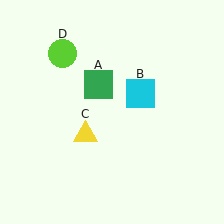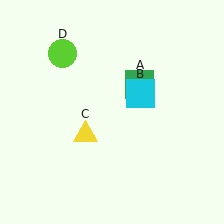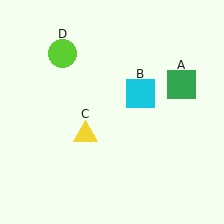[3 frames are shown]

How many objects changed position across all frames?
1 object changed position: green square (object A).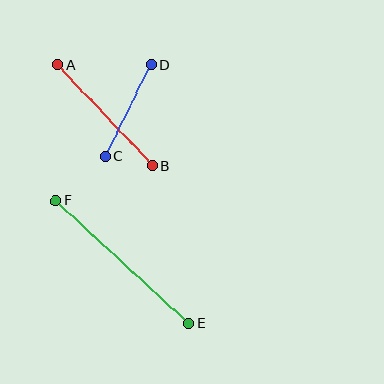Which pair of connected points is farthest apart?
Points E and F are farthest apart.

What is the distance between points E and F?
The distance is approximately 181 pixels.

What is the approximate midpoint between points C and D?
The midpoint is at approximately (128, 111) pixels.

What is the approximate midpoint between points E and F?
The midpoint is at approximately (122, 262) pixels.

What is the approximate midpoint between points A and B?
The midpoint is at approximately (105, 115) pixels.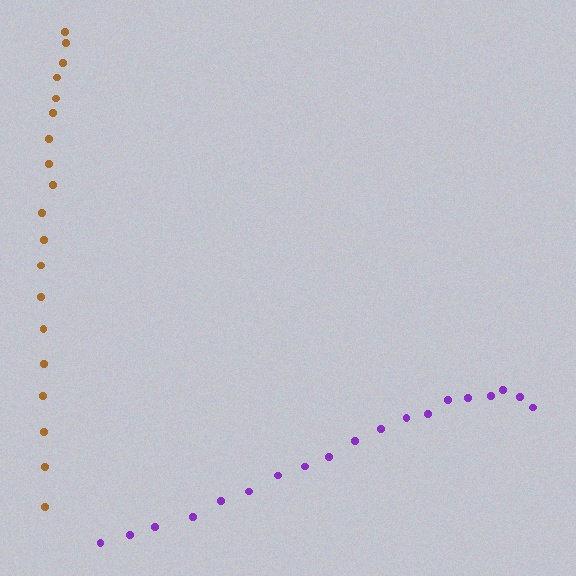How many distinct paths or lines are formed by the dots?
There are 2 distinct paths.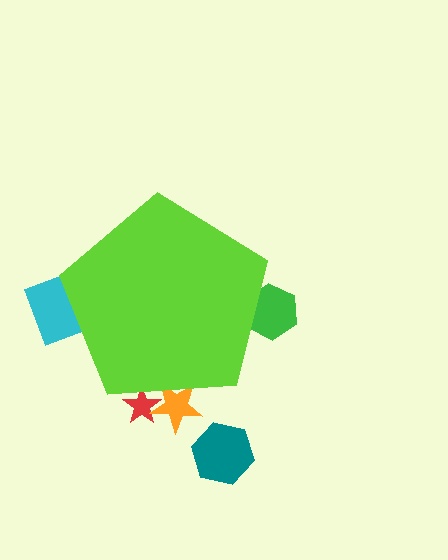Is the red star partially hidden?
Yes, the red star is partially hidden behind the lime pentagon.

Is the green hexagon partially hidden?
Yes, the green hexagon is partially hidden behind the lime pentagon.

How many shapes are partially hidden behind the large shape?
4 shapes are partially hidden.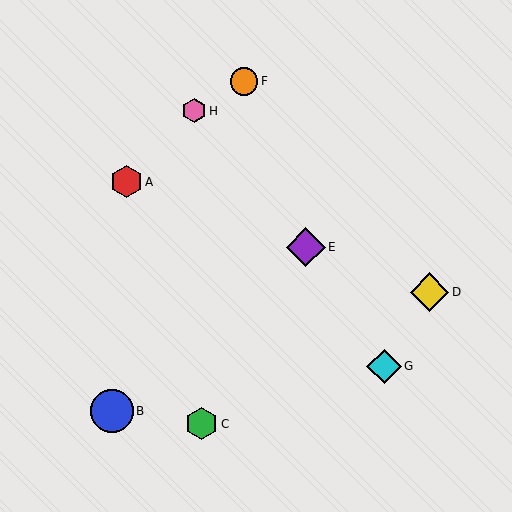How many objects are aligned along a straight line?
3 objects (A, D, E) are aligned along a straight line.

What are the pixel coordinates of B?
Object B is at (112, 411).